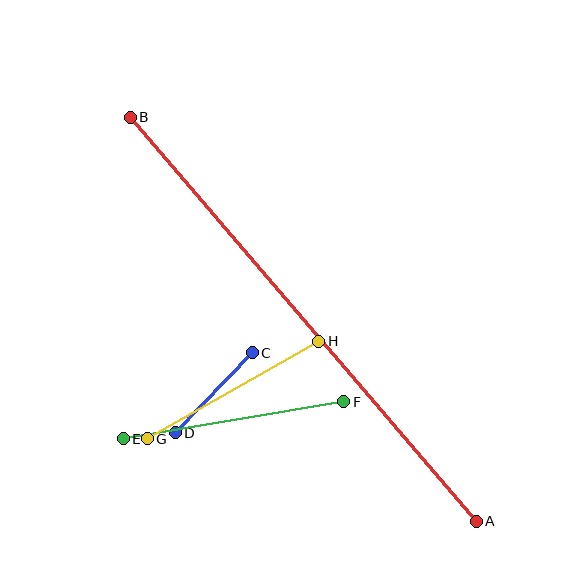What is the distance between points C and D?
The distance is approximately 111 pixels.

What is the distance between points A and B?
The distance is approximately 532 pixels.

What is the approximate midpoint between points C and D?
The midpoint is at approximately (214, 393) pixels.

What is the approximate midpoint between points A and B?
The midpoint is at approximately (303, 319) pixels.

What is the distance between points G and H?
The distance is approximately 197 pixels.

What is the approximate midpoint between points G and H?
The midpoint is at approximately (233, 390) pixels.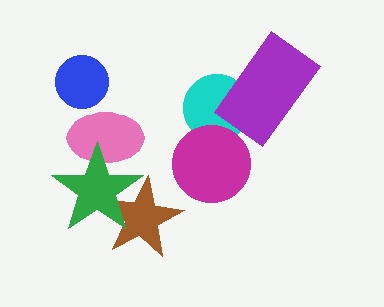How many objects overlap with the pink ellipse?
1 object overlaps with the pink ellipse.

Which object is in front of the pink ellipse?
The green star is in front of the pink ellipse.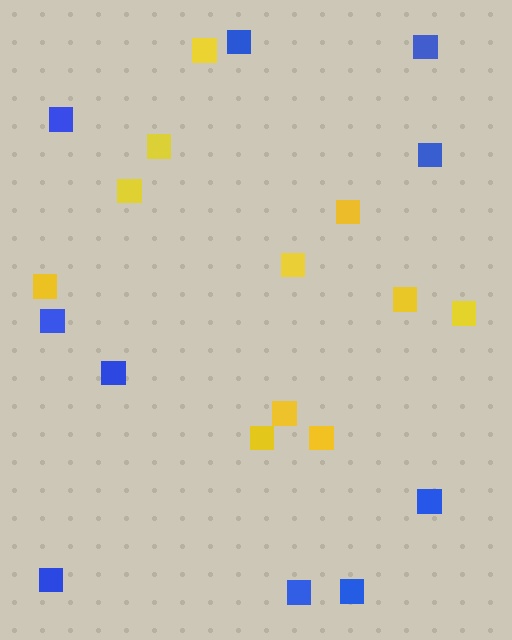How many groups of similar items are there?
There are 2 groups: one group of blue squares (10) and one group of yellow squares (11).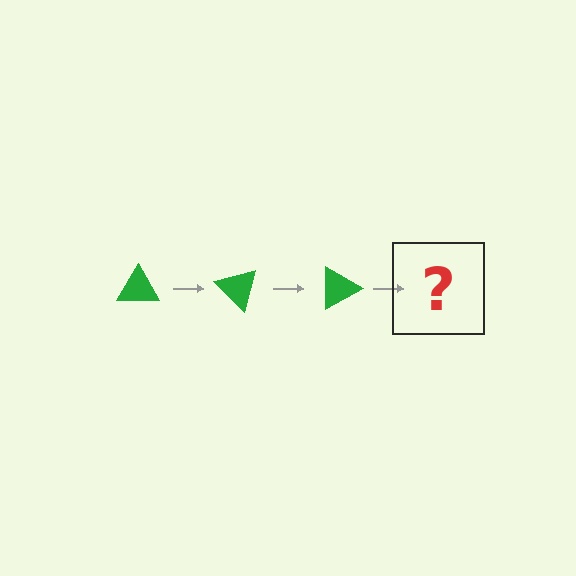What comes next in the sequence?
The next element should be a green triangle rotated 135 degrees.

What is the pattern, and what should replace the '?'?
The pattern is that the triangle rotates 45 degrees each step. The '?' should be a green triangle rotated 135 degrees.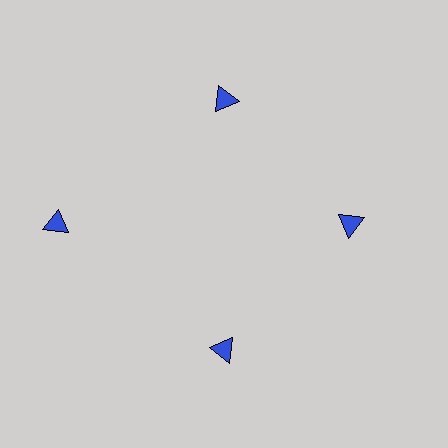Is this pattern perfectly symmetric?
No. The 4 blue triangles are arranged in a ring, but one element near the 9 o'clock position is pushed outward from the center, breaking the 4-fold rotational symmetry.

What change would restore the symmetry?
The symmetry would be restored by moving it inward, back onto the ring so that all 4 triangles sit at equal angles and equal distance from the center.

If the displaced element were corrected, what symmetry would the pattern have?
It would have 4-fold rotational symmetry — the pattern would map onto itself every 90 degrees.